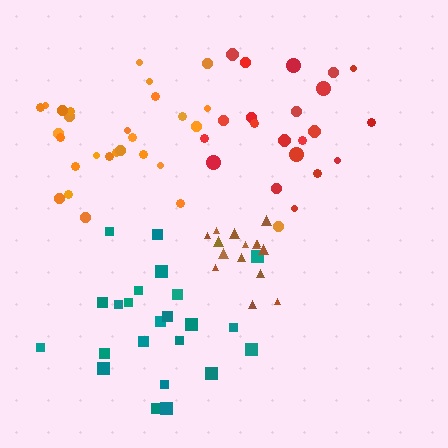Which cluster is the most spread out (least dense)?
Teal.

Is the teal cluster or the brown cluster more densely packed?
Brown.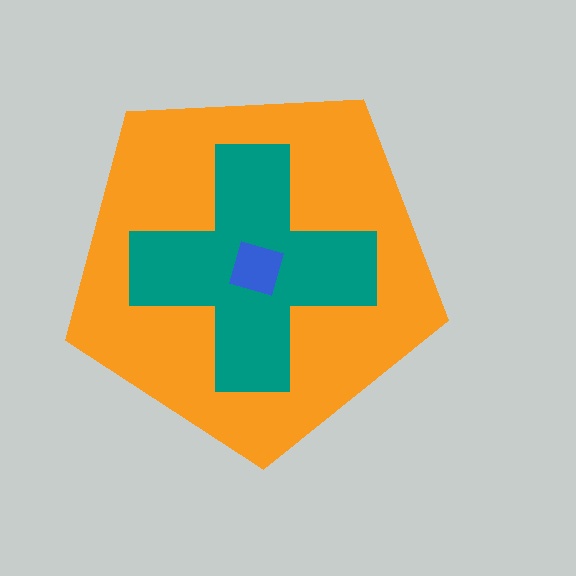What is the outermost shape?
The orange pentagon.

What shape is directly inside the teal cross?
The blue diamond.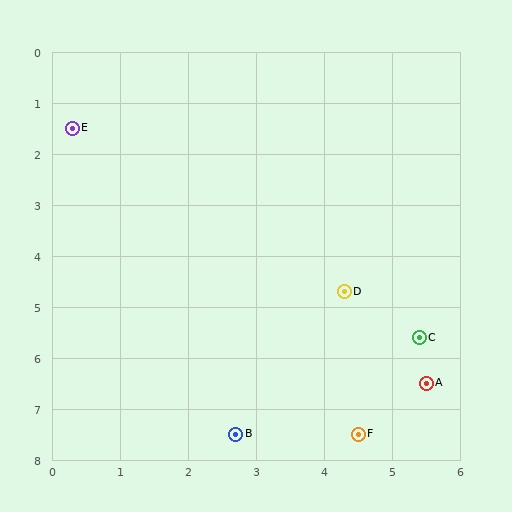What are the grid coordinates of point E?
Point E is at approximately (0.3, 1.5).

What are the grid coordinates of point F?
Point F is at approximately (4.5, 7.5).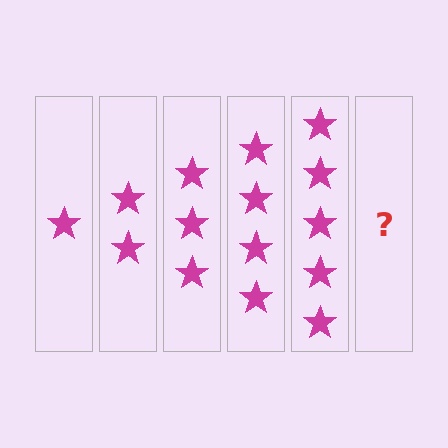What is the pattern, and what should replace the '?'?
The pattern is that each step adds one more star. The '?' should be 6 stars.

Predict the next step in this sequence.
The next step is 6 stars.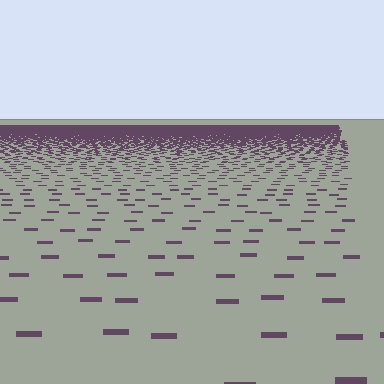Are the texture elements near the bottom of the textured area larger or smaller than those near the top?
Larger. Near the bottom, elements are closer to the viewer and appear at a bigger on-screen size.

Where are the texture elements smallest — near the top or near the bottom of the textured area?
Near the top.